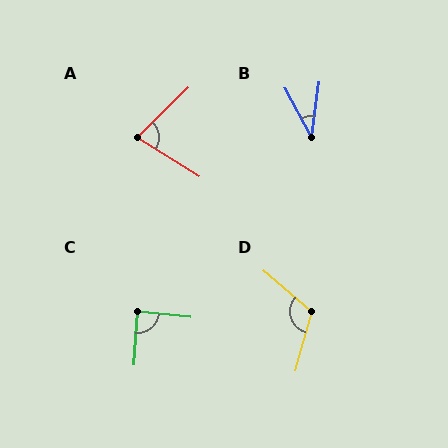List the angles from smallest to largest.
B (35°), A (76°), C (88°), D (115°).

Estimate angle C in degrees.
Approximately 88 degrees.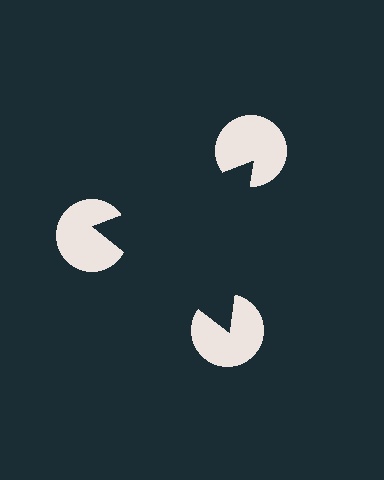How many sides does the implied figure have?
3 sides.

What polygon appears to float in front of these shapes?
An illusory triangle — its edges are inferred from the aligned wedge cuts in the pac-man discs, not physically drawn.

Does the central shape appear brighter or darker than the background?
It typically appears slightly darker than the background, even though no actual brightness change is drawn.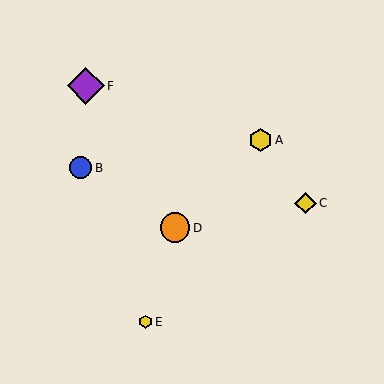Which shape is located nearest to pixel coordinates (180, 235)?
The orange circle (labeled D) at (175, 228) is nearest to that location.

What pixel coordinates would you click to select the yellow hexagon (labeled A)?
Click at (261, 140) to select the yellow hexagon A.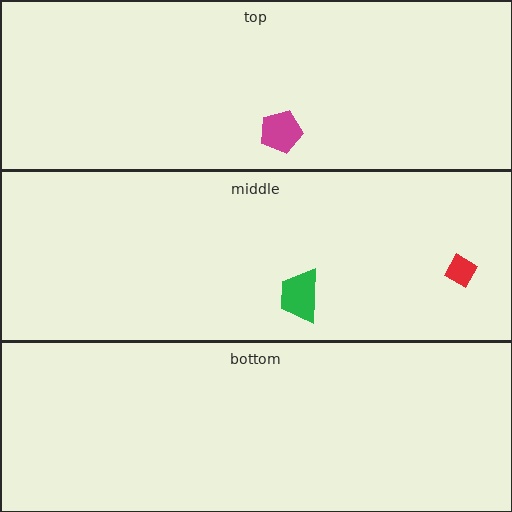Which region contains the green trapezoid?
The middle region.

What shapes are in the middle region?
The red diamond, the green trapezoid.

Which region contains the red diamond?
The middle region.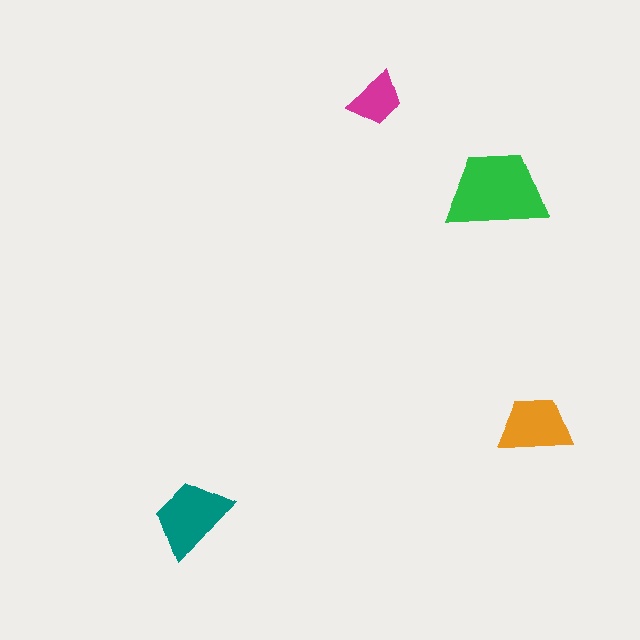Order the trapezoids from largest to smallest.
the green one, the teal one, the orange one, the magenta one.